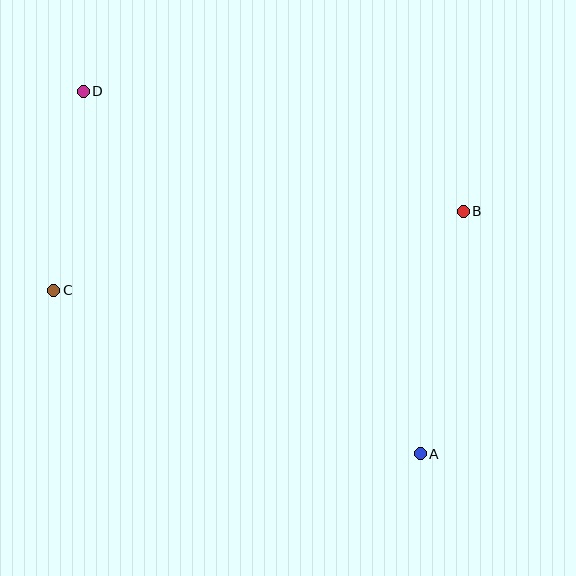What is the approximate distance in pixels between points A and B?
The distance between A and B is approximately 246 pixels.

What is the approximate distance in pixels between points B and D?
The distance between B and D is approximately 399 pixels.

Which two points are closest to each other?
Points C and D are closest to each other.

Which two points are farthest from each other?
Points A and D are farthest from each other.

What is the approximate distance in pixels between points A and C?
The distance between A and C is approximately 401 pixels.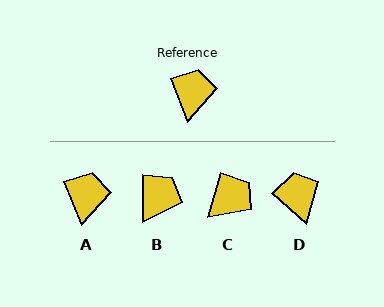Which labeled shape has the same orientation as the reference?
A.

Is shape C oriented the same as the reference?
No, it is off by about 38 degrees.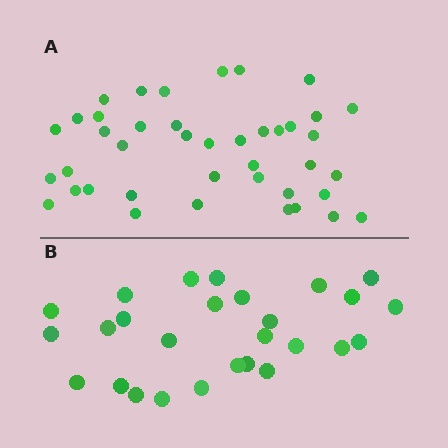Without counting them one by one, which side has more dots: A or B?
Region A (the top region) has more dots.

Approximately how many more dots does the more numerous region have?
Region A has approximately 15 more dots than region B.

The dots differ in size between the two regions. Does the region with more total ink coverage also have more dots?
No. Region B has more total ink coverage because its dots are larger, but region A actually contains more individual dots. Total area can be misleading — the number of items is what matters here.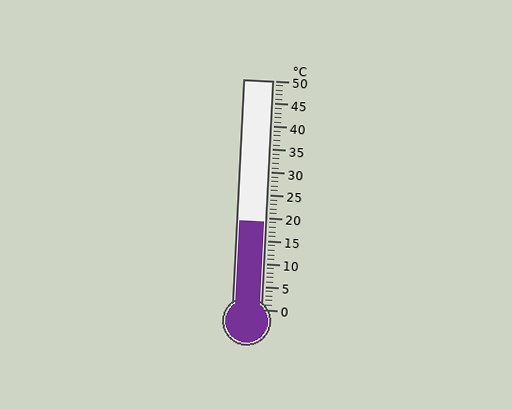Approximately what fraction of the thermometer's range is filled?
The thermometer is filled to approximately 40% of its range.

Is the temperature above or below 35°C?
The temperature is below 35°C.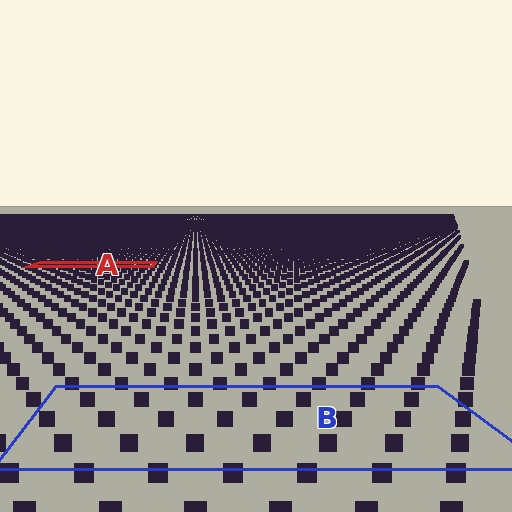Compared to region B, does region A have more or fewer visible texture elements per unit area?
Region A has more texture elements per unit area — they are packed more densely because it is farther away.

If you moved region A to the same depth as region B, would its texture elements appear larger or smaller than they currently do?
They would appear larger. At a closer depth, the same texture elements are projected at a bigger on-screen size.